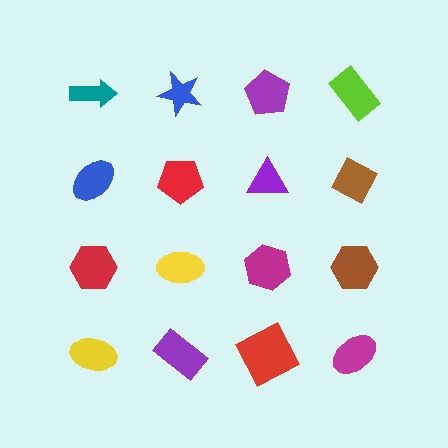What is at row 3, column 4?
A brown hexagon.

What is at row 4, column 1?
A yellow ellipse.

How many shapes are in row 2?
4 shapes.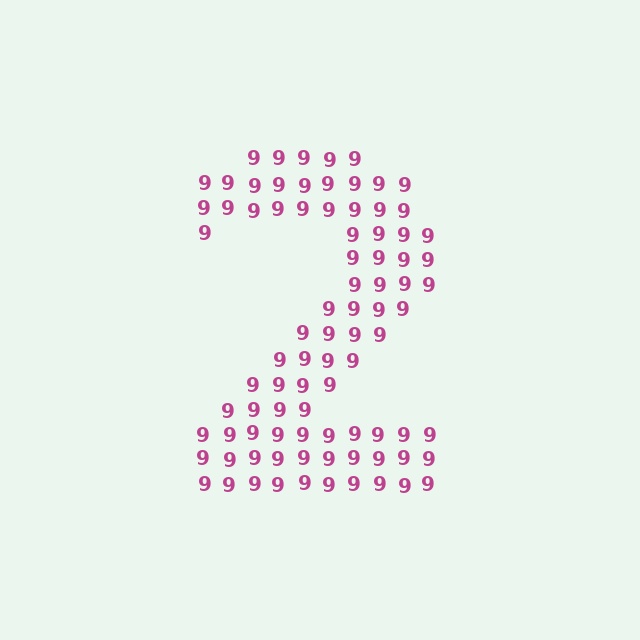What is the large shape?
The large shape is the digit 2.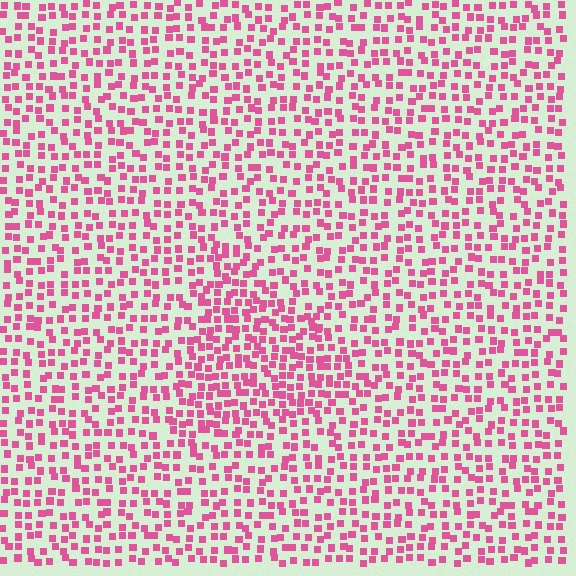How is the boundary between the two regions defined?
The boundary is defined by a change in element density (approximately 1.6x ratio). All elements are the same color, size, and shape.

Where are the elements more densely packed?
The elements are more densely packed inside the triangle boundary.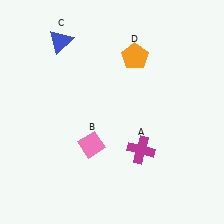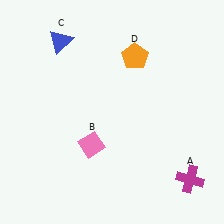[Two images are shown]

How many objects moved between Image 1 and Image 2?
1 object moved between the two images.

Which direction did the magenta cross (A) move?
The magenta cross (A) moved right.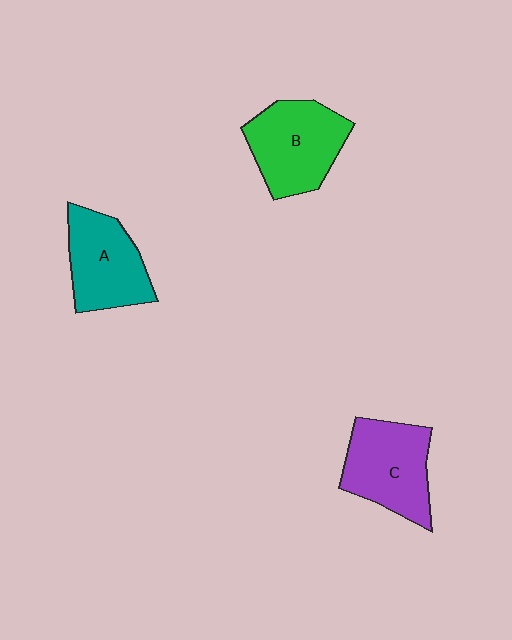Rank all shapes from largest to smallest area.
From largest to smallest: B (green), C (purple), A (teal).